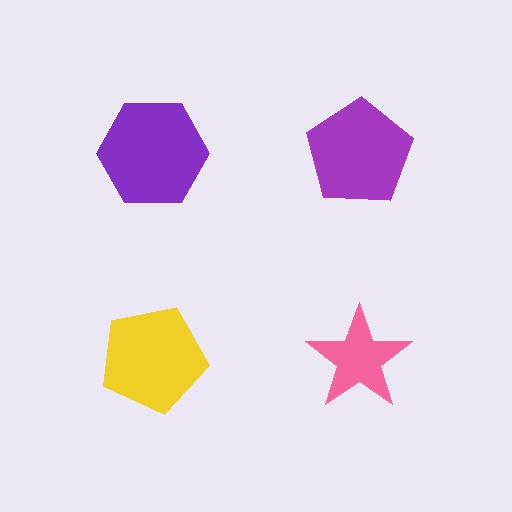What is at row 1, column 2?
A purple pentagon.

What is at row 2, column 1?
A yellow pentagon.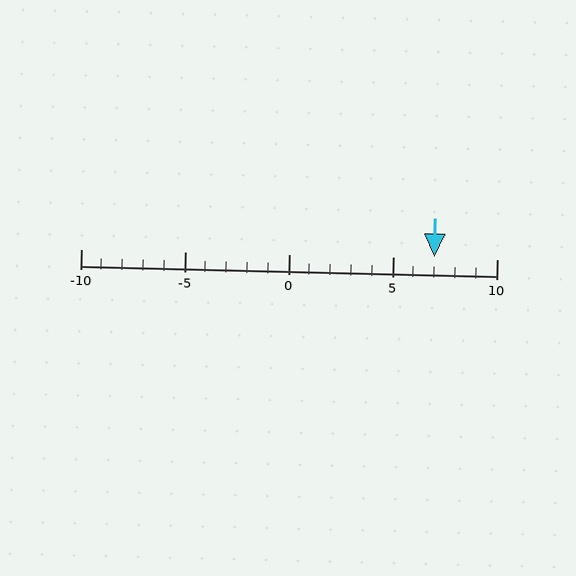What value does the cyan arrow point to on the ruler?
The cyan arrow points to approximately 7.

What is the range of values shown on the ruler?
The ruler shows values from -10 to 10.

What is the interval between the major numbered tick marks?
The major tick marks are spaced 5 units apart.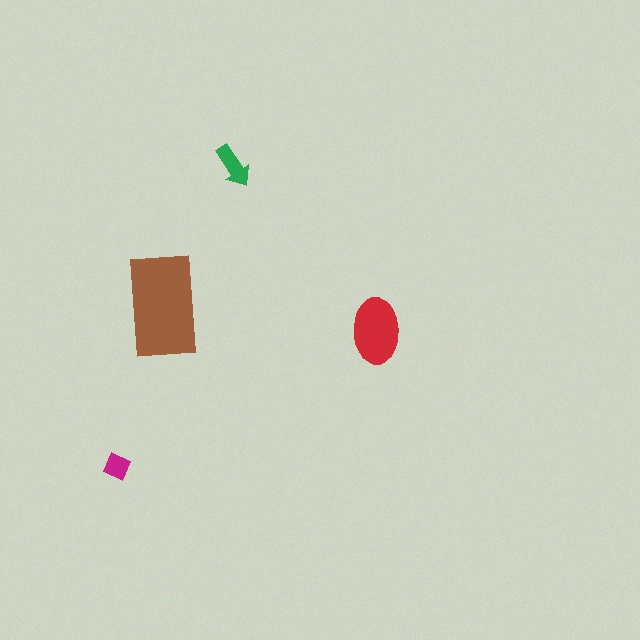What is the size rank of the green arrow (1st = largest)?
3rd.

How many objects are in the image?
There are 4 objects in the image.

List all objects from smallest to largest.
The magenta diamond, the green arrow, the red ellipse, the brown rectangle.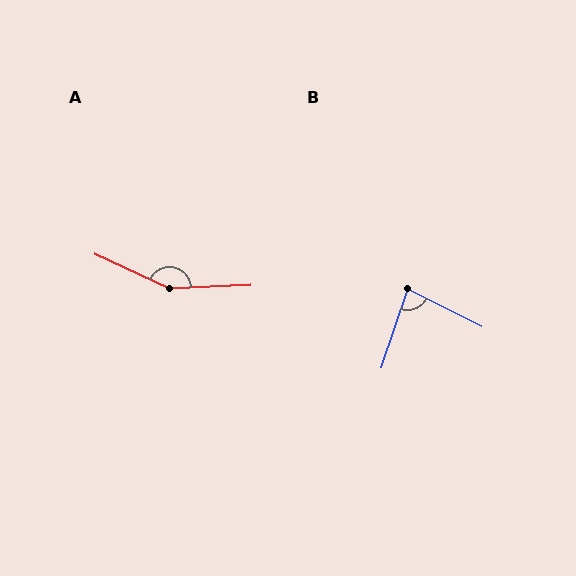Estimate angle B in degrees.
Approximately 82 degrees.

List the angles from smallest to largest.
B (82°), A (153°).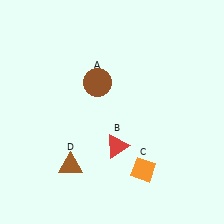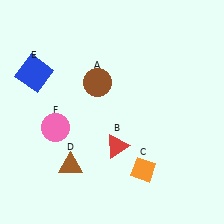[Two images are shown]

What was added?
A blue square (E), a pink circle (F) were added in Image 2.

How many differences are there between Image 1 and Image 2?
There are 2 differences between the two images.